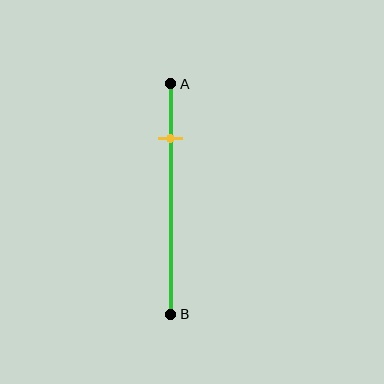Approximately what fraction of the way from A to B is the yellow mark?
The yellow mark is approximately 25% of the way from A to B.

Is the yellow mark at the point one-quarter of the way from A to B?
Yes, the mark is approximately at the one-quarter point.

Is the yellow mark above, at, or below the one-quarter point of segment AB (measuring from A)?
The yellow mark is approximately at the one-quarter point of segment AB.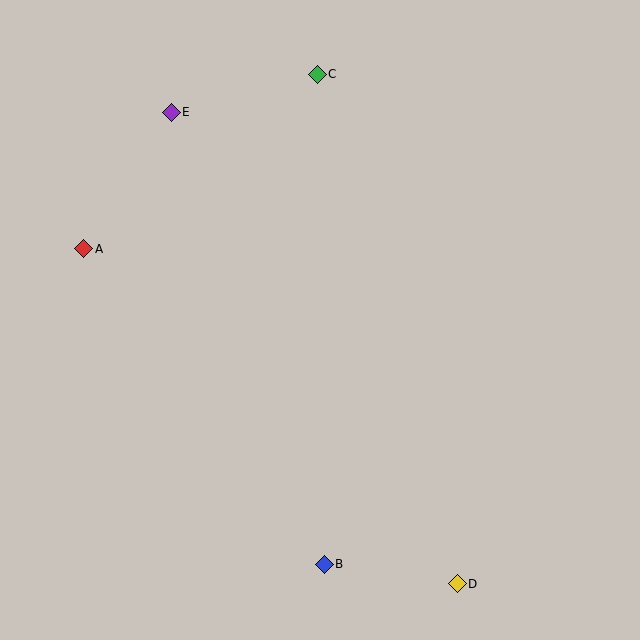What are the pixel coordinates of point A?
Point A is at (84, 249).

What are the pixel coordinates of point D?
Point D is at (457, 584).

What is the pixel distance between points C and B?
The distance between C and B is 490 pixels.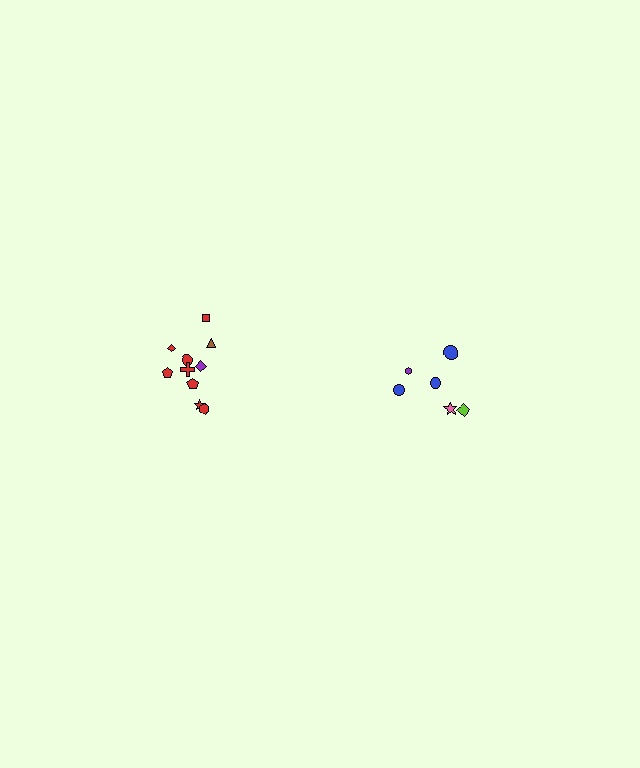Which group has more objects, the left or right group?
The left group.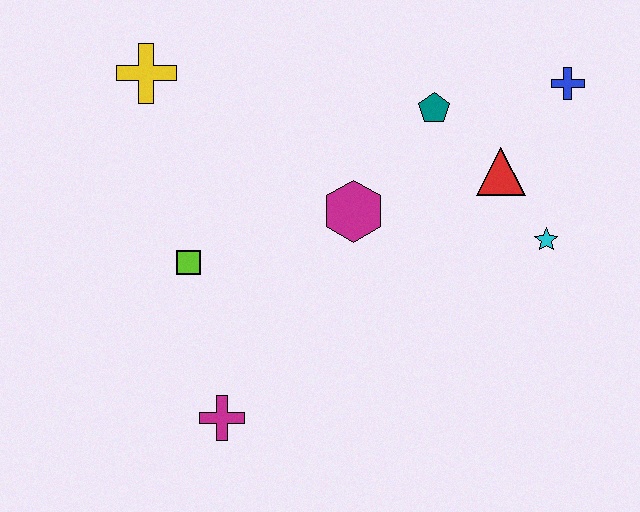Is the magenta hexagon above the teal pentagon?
No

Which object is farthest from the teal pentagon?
The magenta cross is farthest from the teal pentagon.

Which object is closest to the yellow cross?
The lime square is closest to the yellow cross.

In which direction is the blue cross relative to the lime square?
The blue cross is to the right of the lime square.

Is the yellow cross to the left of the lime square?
Yes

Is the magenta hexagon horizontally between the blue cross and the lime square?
Yes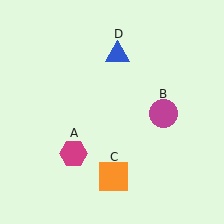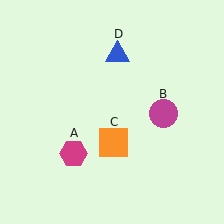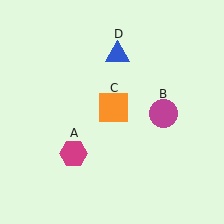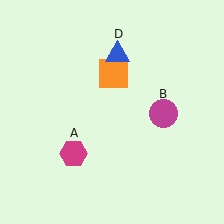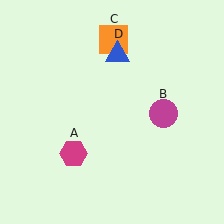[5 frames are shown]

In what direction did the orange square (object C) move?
The orange square (object C) moved up.